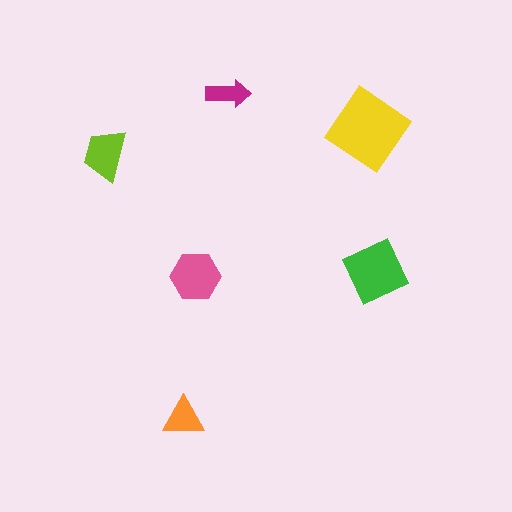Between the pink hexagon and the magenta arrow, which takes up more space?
The pink hexagon.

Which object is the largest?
The yellow diamond.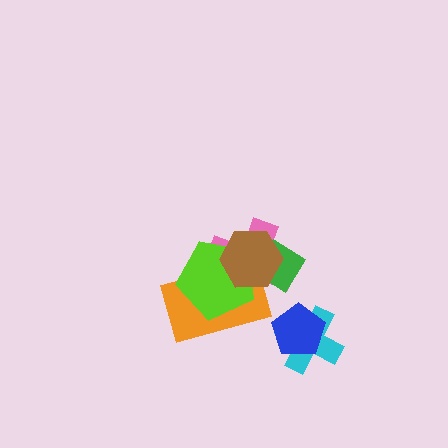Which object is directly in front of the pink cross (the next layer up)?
The green diamond is directly in front of the pink cross.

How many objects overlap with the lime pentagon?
3 objects overlap with the lime pentagon.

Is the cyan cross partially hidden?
Yes, it is partially covered by another shape.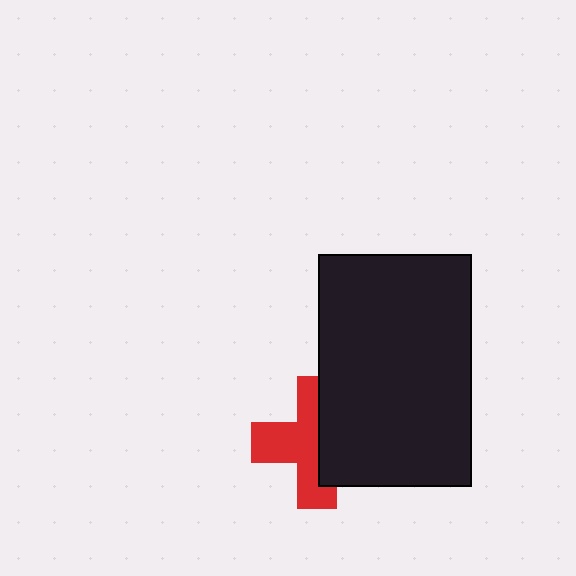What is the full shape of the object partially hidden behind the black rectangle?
The partially hidden object is a red cross.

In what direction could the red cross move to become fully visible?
The red cross could move left. That would shift it out from behind the black rectangle entirely.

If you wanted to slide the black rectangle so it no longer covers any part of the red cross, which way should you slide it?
Slide it right — that is the most direct way to separate the two shapes.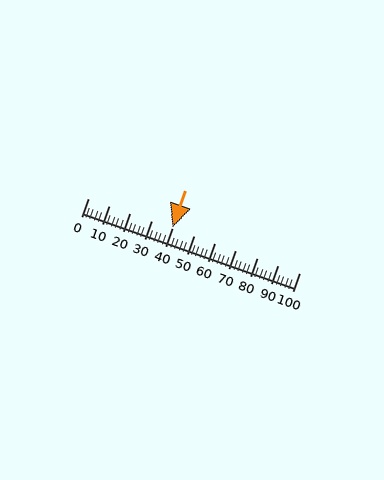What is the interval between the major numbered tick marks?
The major tick marks are spaced 10 units apart.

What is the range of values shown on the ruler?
The ruler shows values from 0 to 100.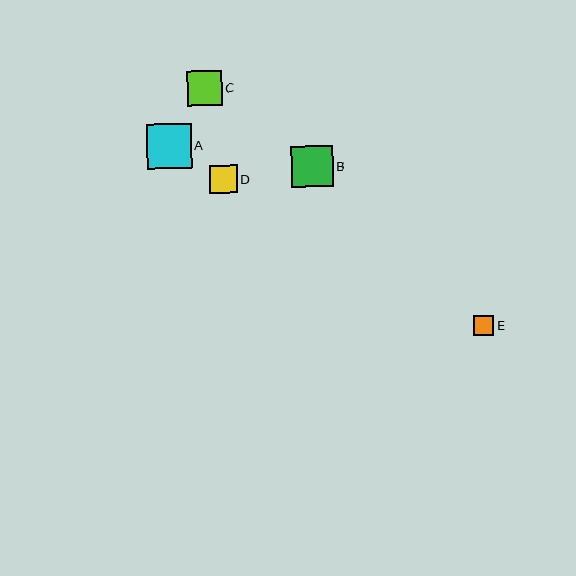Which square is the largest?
Square A is the largest with a size of approximately 45 pixels.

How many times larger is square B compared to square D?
Square B is approximately 1.5 times the size of square D.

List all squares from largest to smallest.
From largest to smallest: A, B, C, D, E.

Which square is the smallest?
Square E is the smallest with a size of approximately 20 pixels.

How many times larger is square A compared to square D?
Square A is approximately 1.6 times the size of square D.